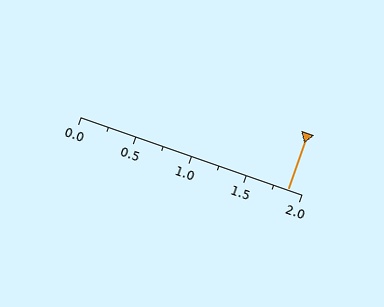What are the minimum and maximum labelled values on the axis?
The axis runs from 0.0 to 2.0.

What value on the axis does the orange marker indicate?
The marker indicates approximately 1.88.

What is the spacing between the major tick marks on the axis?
The major ticks are spaced 0.5 apart.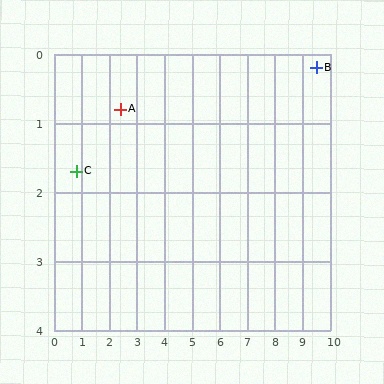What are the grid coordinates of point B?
Point B is at approximately (9.5, 0.2).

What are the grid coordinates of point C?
Point C is at approximately (0.8, 1.7).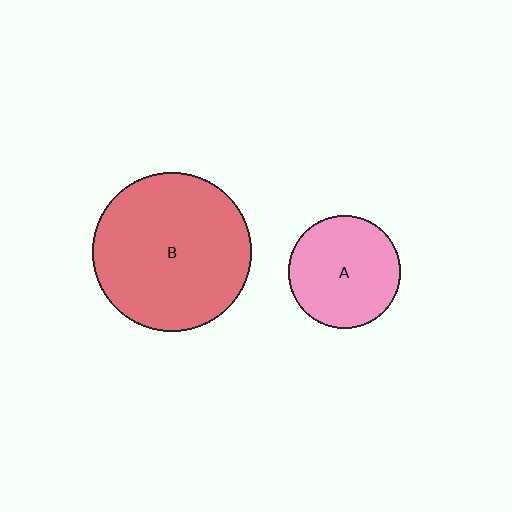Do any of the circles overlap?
No, none of the circles overlap.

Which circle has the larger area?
Circle B (red).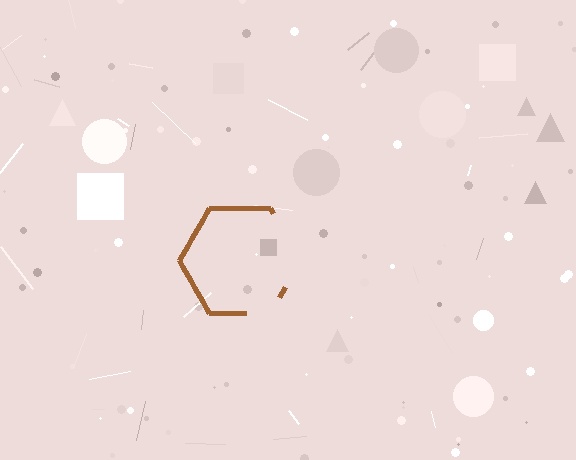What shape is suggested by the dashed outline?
The dashed outline suggests a hexagon.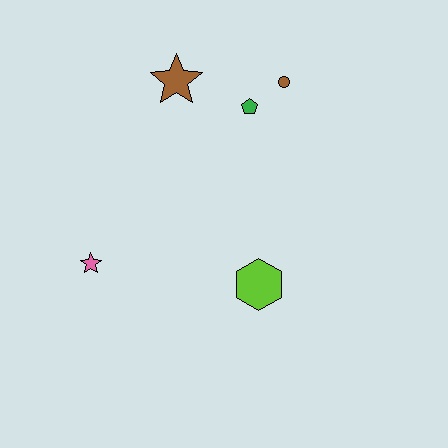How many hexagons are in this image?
There is 1 hexagon.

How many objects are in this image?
There are 5 objects.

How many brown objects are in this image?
There are 2 brown objects.